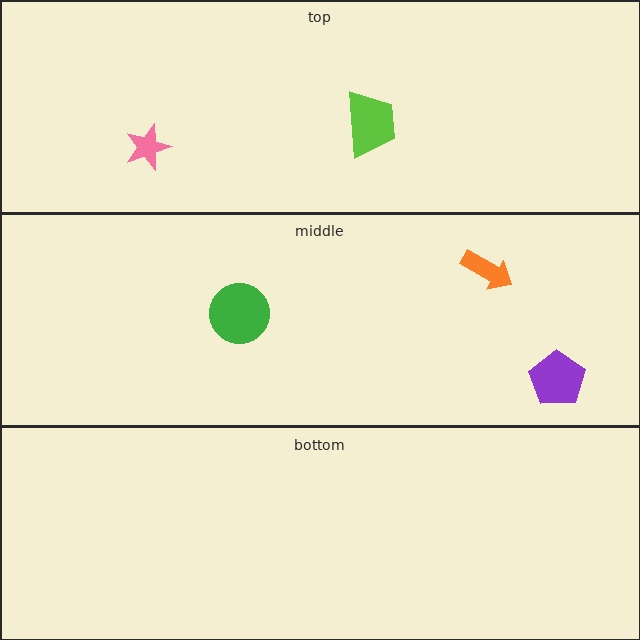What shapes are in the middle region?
The green circle, the orange arrow, the purple pentagon.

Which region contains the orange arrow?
The middle region.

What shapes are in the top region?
The pink star, the lime trapezoid.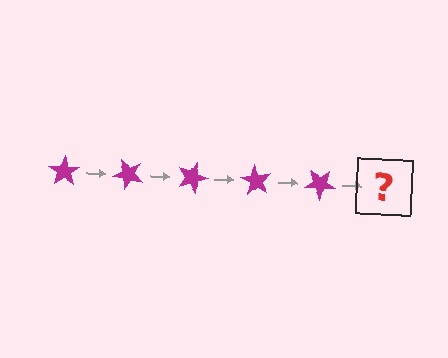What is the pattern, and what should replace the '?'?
The pattern is that the star rotates 45 degrees each step. The '?' should be a magenta star rotated 225 degrees.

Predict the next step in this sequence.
The next step is a magenta star rotated 225 degrees.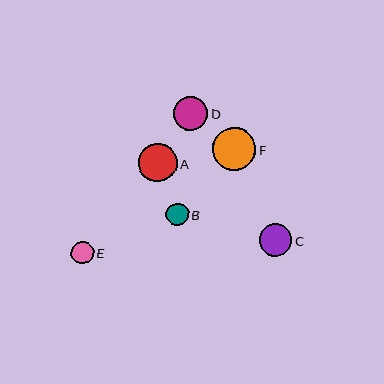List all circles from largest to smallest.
From largest to smallest: F, A, D, C, B, E.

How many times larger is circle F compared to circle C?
Circle F is approximately 1.3 times the size of circle C.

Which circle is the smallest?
Circle E is the smallest with a size of approximately 23 pixels.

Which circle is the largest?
Circle F is the largest with a size of approximately 43 pixels.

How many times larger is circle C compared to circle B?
Circle C is approximately 1.4 times the size of circle B.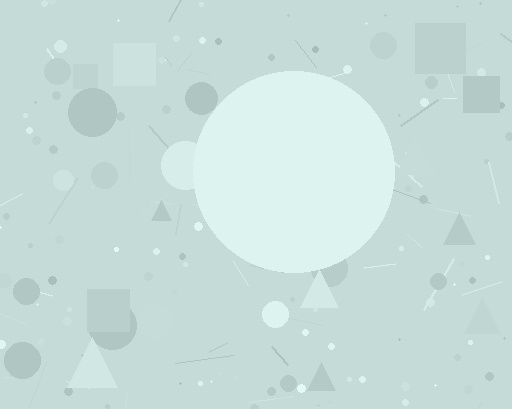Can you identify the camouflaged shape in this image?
The camouflaged shape is a circle.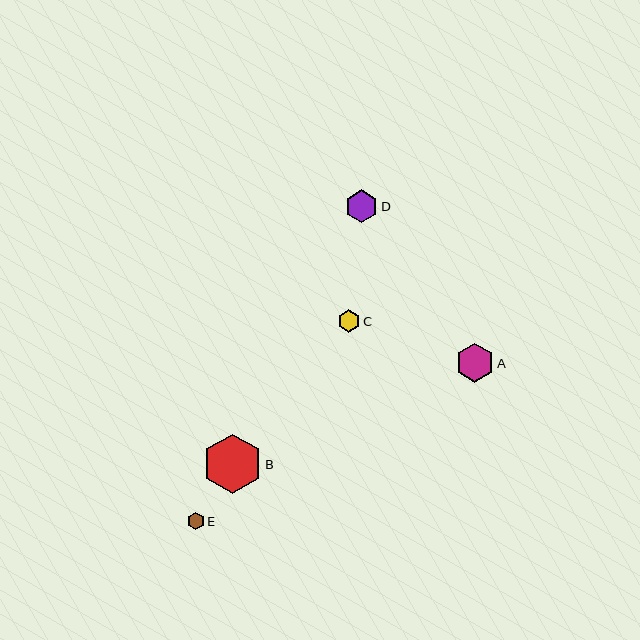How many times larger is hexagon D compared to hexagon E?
Hexagon D is approximately 1.9 times the size of hexagon E.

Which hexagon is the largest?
Hexagon B is the largest with a size of approximately 59 pixels.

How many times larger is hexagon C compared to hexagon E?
Hexagon C is approximately 1.3 times the size of hexagon E.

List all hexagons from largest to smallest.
From largest to smallest: B, A, D, C, E.